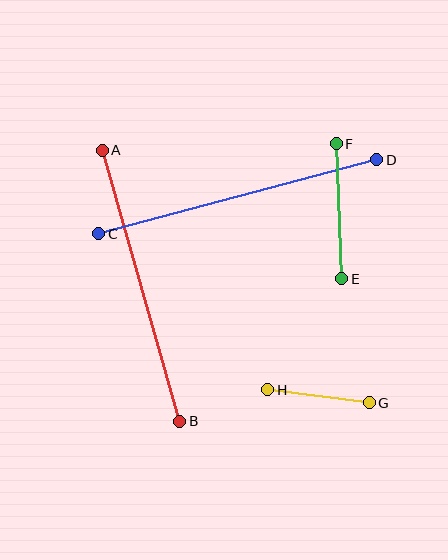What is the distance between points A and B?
The distance is approximately 282 pixels.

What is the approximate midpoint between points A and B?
The midpoint is at approximately (141, 286) pixels.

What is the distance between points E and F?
The distance is approximately 135 pixels.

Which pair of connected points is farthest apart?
Points C and D are farthest apart.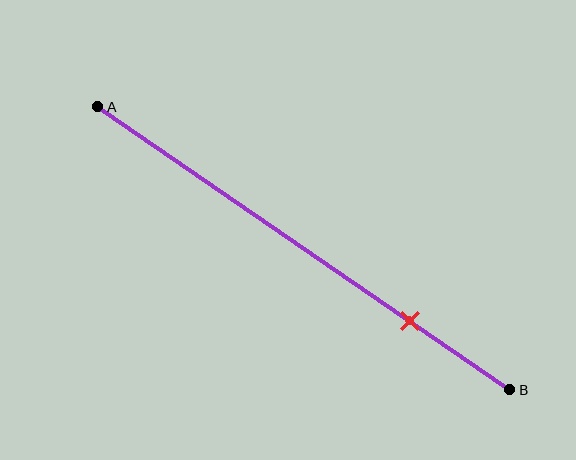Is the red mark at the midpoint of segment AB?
No, the mark is at about 75% from A, not at the 50% midpoint.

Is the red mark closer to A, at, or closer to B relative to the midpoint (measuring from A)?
The red mark is closer to point B than the midpoint of segment AB.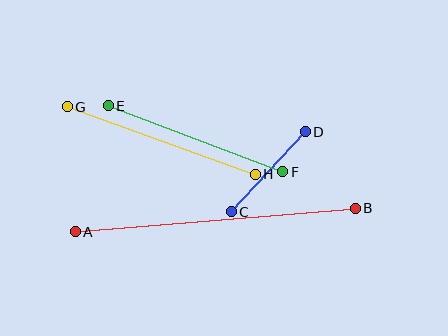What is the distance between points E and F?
The distance is approximately 186 pixels.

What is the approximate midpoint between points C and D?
The midpoint is at approximately (268, 172) pixels.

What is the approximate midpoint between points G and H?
The midpoint is at approximately (161, 141) pixels.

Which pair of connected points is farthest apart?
Points A and B are farthest apart.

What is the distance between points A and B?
The distance is approximately 281 pixels.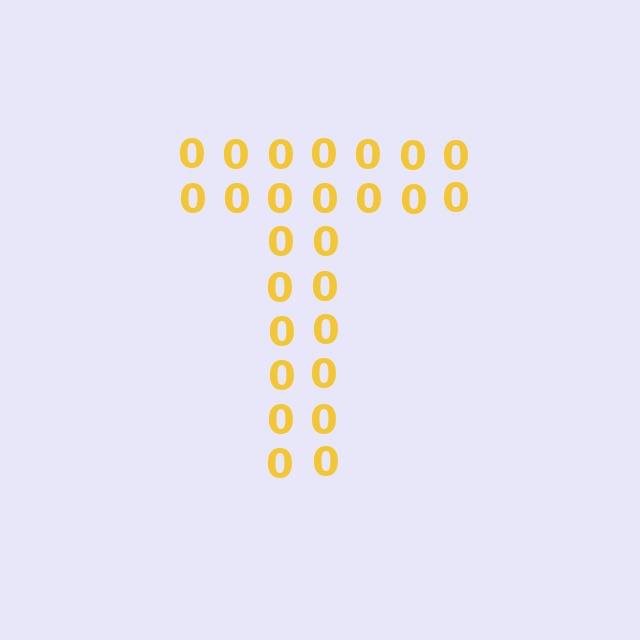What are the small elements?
The small elements are digit 0's.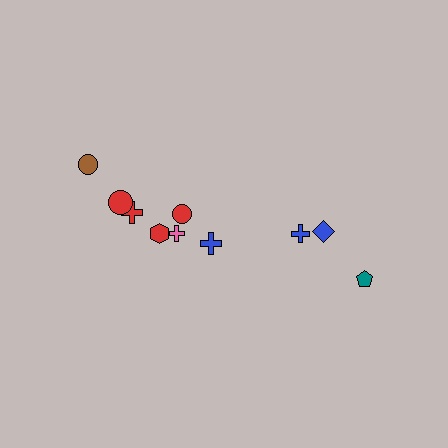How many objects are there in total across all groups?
There are 10 objects.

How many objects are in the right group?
There are 4 objects.